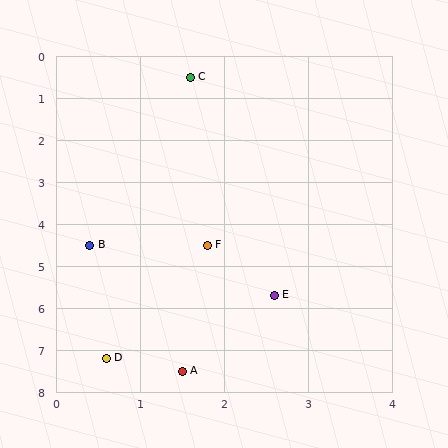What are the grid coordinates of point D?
Point D is at approximately (0.6, 7.2).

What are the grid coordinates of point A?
Point A is at approximately (1.5, 7.5).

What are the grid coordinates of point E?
Point E is at approximately (2.6, 5.7).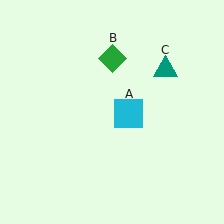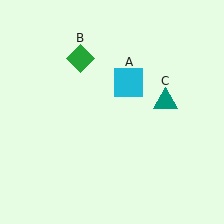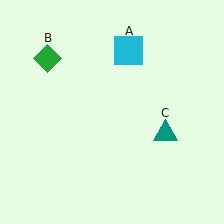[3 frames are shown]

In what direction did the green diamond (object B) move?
The green diamond (object B) moved left.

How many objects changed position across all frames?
3 objects changed position: cyan square (object A), green diamond (object B), teal triangle (object C).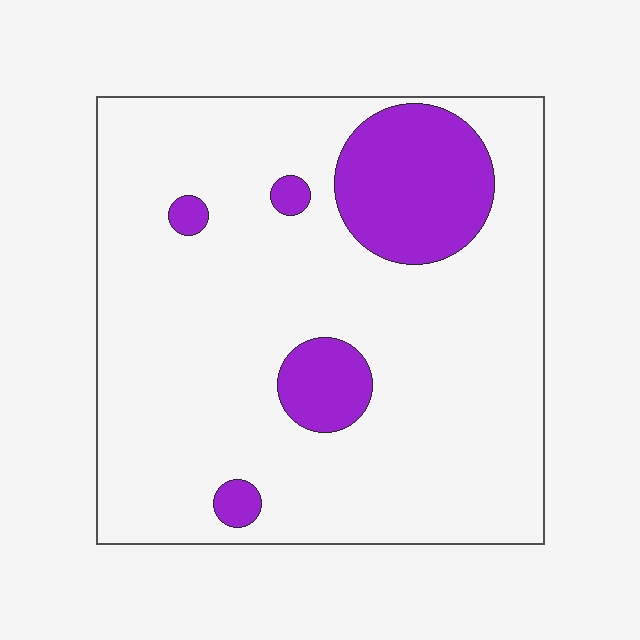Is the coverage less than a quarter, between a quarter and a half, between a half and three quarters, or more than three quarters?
Less than a quarter.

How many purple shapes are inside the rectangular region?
5.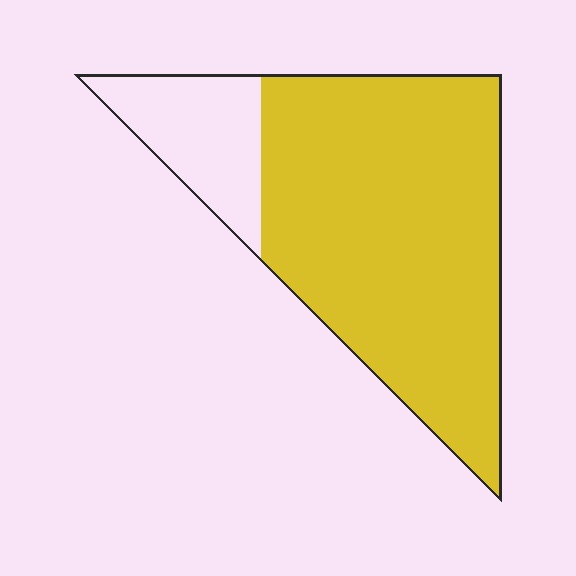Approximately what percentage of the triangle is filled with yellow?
Approximately 80%.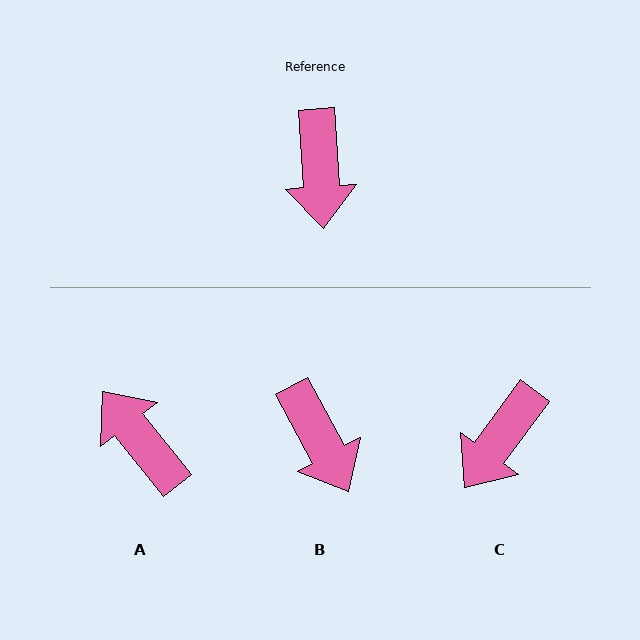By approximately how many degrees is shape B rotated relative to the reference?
Approximately 25 degrees counter-clockwise.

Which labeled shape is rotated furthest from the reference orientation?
A, about 145 degrees away.